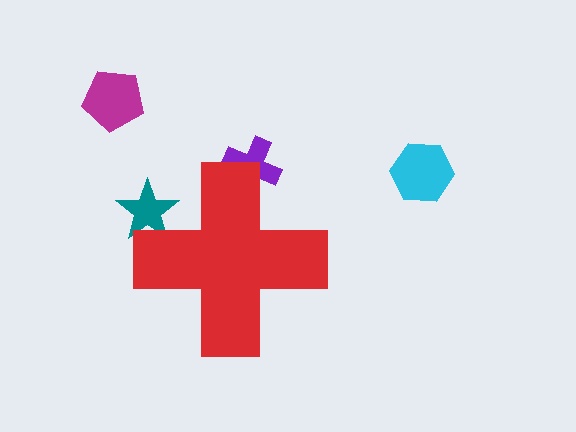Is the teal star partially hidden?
Yes, the teal star is partially hidden behind the red cross.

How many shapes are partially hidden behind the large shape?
2 shapes are partially hidden.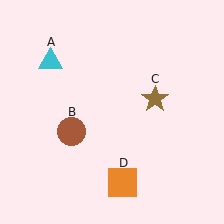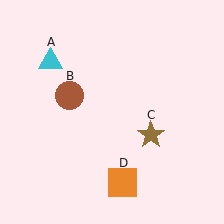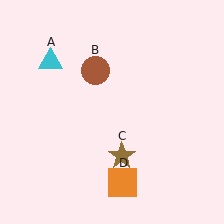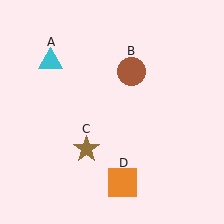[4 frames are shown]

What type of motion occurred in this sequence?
The brown circle (object B), brown star (object C) rotated clockwise around the center of the scene.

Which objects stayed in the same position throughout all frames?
Cyan triangle (object A) and orange square (object D) remained stationary.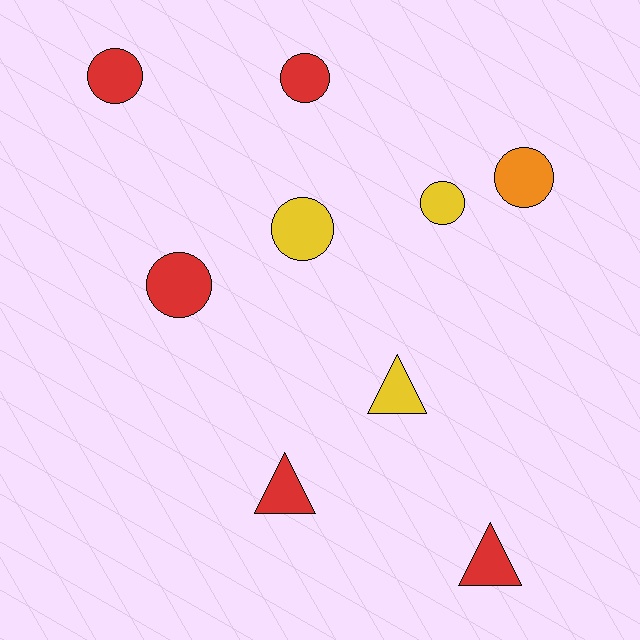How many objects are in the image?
There are 9 objects.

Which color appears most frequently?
Red, with 5 objects.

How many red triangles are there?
There are 2 red triangles.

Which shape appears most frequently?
Circle, with 6 objects.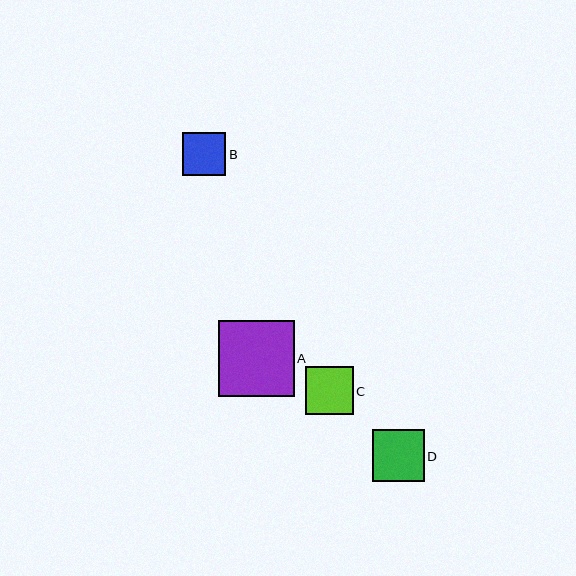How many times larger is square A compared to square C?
Square A is approximately 1.6 times the size of square C.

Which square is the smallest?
Square B is the smallest with a size of approximately 43 pixels.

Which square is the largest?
Square A is the largest with a size of approximately 76 pixels.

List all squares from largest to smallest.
From largest to smallest: A, D, C, B.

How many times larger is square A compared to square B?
Square A is approximately 1.8 times the size of square B.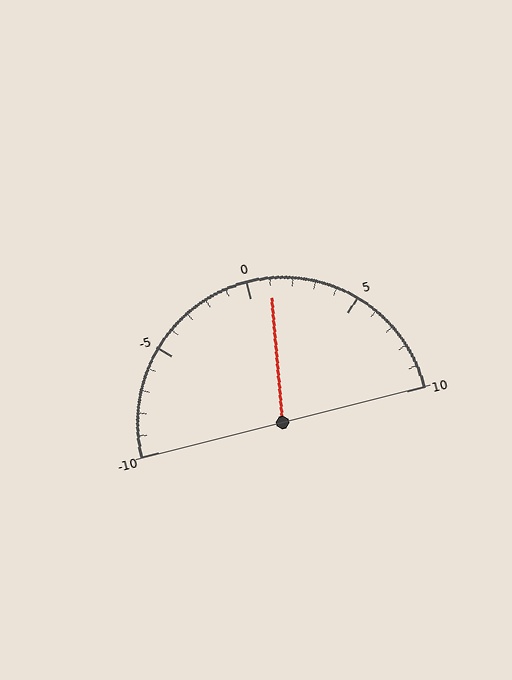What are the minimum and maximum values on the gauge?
The gauge ranges from -10 to 10.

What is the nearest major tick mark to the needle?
The nearest major tick mark is 0.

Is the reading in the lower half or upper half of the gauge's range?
The reading is in the upper half of the range (-10 to 10).